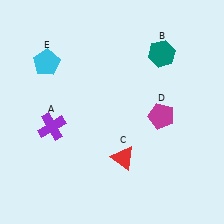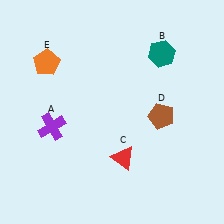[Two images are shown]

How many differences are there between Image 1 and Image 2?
There are 2 differences between the two images.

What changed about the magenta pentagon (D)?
In Image 1, D is magenta. In Image 2, it changed to brown.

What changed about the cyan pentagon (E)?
In Image 1, E is cyan. In Image 2, it changed to orange.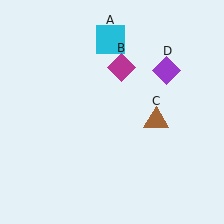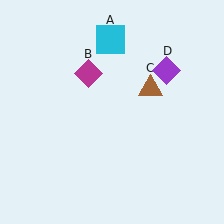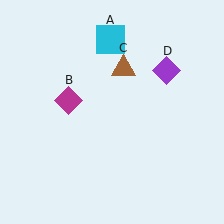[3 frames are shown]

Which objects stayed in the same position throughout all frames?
Cyan square (object A) and purple diamond (object D) remained stationary.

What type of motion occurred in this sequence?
The magenta diamond (object B), brown triangle (object C) rotated counterclockwise around the center of the scene.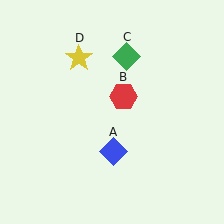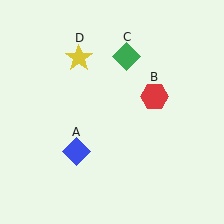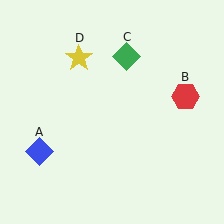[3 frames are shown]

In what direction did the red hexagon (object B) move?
The red hexagon (object B) moved right.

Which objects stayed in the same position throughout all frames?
Green diamond (object C) and yellow star (object D) remained stationary.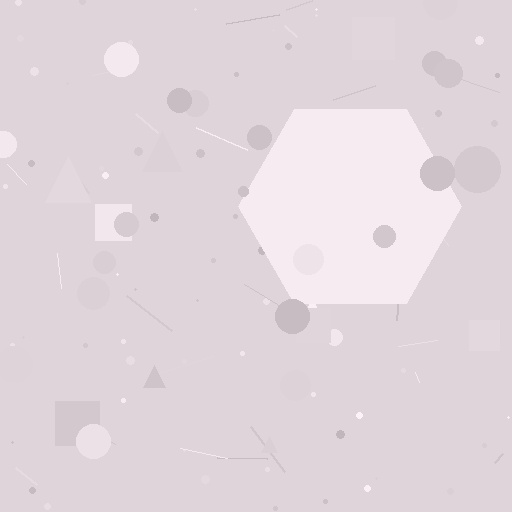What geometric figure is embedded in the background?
A hexagon is embedded in the background.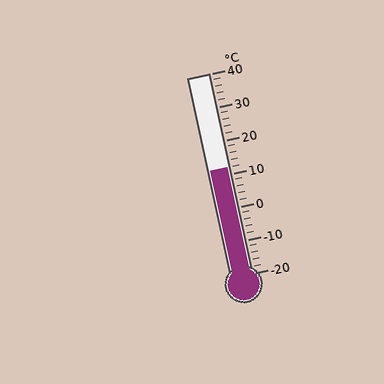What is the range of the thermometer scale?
The thermometer scale ranges from -20°C to 40°C.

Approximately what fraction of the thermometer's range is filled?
The thermometer is filled to approximately 55% of its range.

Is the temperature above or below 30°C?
The temperature is below 30°C.